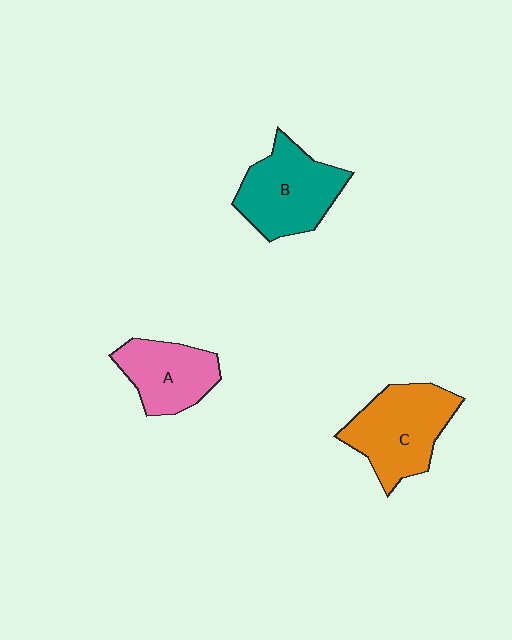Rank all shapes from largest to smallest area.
From largest to smallest: C (orange), B (teal), A (pink).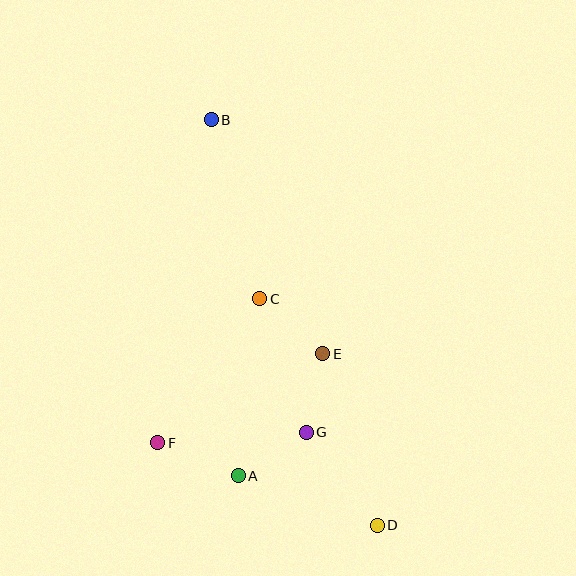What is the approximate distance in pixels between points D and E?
The distance between D and E is approximately 180 pixels.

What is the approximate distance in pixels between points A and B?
The distance between A and B is approximately 357 pixels.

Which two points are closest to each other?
Points E and G are closest to each other.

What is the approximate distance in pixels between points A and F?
The distance between A and F is approximately 87 pixels.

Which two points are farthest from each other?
Points B and D are farthest from each other.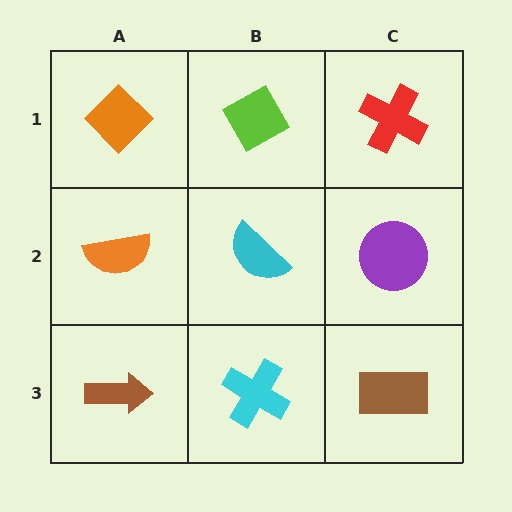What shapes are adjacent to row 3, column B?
A cyan semicircle (row 2, column B), a brown arrow (row 3, column A), a brown rectangle (row 3, column C).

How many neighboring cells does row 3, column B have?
3.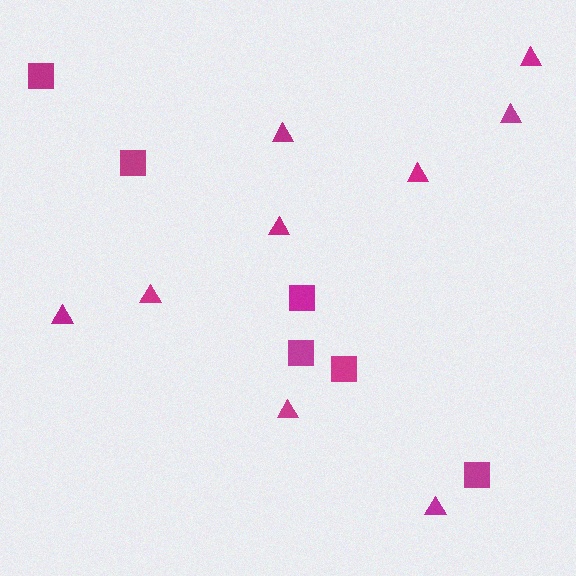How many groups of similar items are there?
There are 2 groups: one group of squares (6) and one group of triangles (9).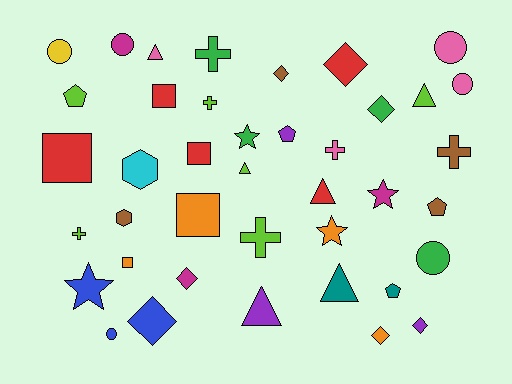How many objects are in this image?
There are 40 objects.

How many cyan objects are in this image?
There is 1 cyan object.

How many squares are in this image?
There are 5 squares.